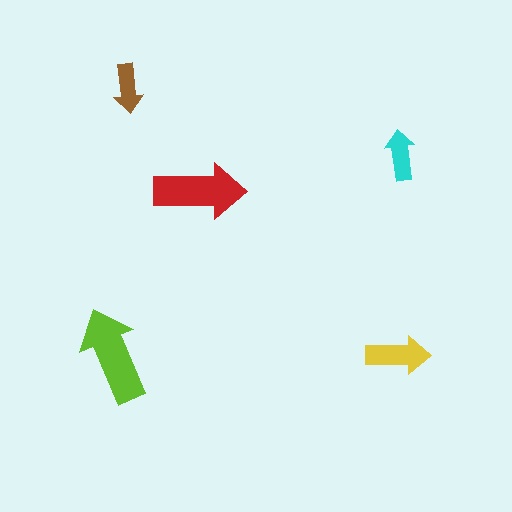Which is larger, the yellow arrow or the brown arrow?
The yellow one.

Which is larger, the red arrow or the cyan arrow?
The red one.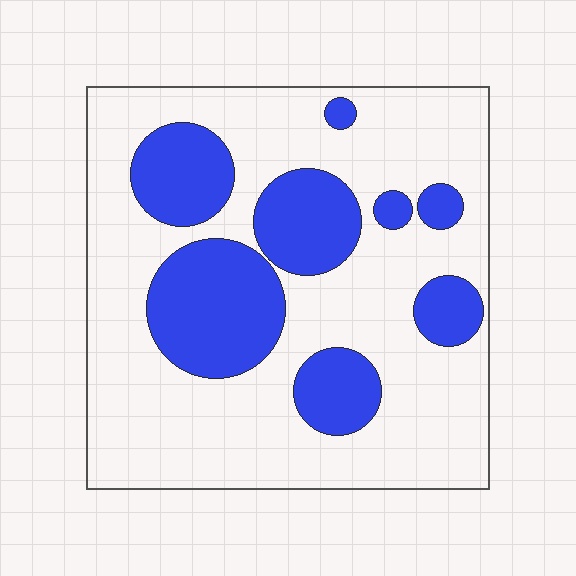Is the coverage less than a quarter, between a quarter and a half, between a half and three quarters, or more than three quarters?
Between a quarter and a half.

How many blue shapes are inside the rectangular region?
8.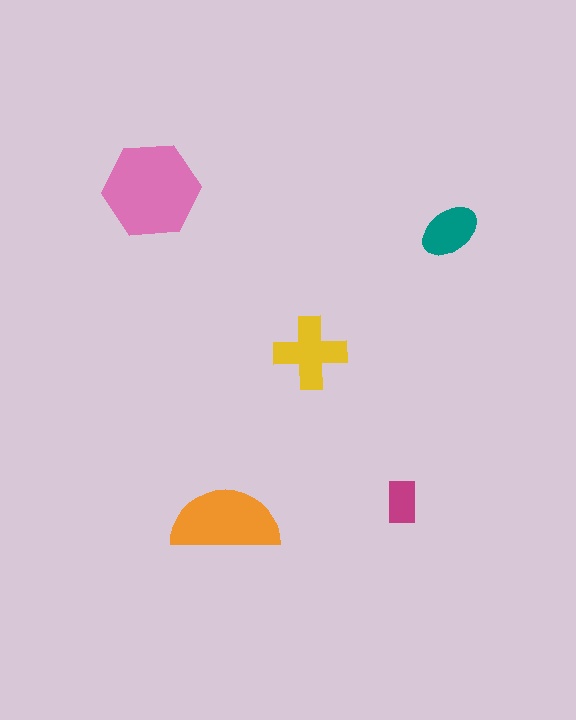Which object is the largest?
The pink hexagon.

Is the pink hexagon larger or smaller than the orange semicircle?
Larger.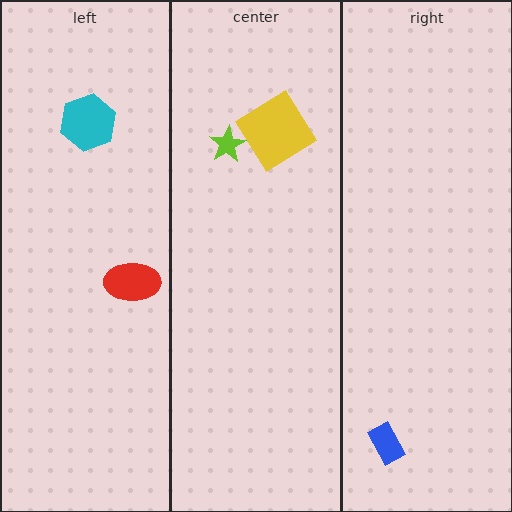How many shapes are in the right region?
1.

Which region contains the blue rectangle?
The right region.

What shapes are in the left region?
The red ellipse, the cyan hexagon.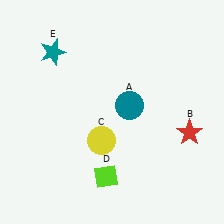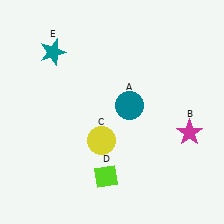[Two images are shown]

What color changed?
The star (B) changed from red in Image 1 to magenta in Image 2.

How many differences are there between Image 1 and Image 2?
There is 1 difference between the two images.